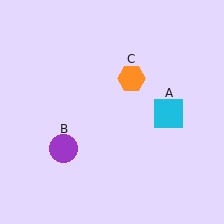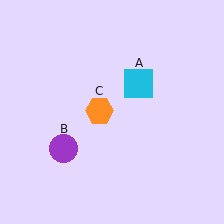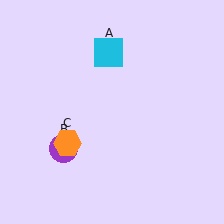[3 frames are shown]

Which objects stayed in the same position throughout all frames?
Purple circle (object B) remained stationary.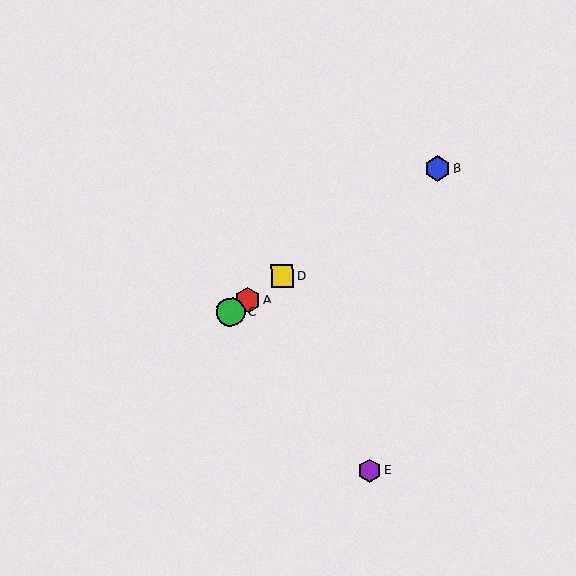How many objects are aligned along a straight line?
4 objects (A, B, C, D) are aligned along a straight line.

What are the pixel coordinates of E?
Object E is at (369, 471).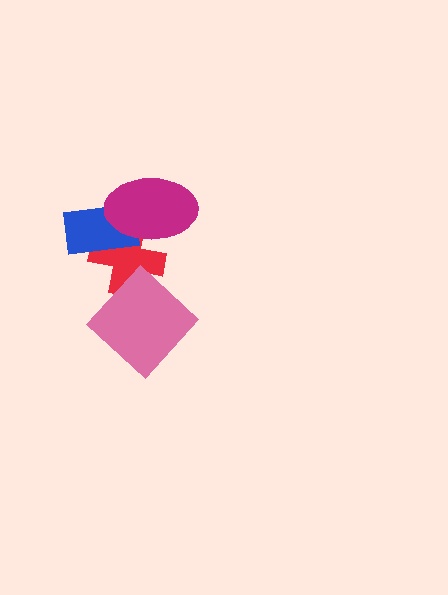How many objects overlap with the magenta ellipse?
2 objects overlap with the magenta ellipse.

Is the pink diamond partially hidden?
No, no other shape covers it.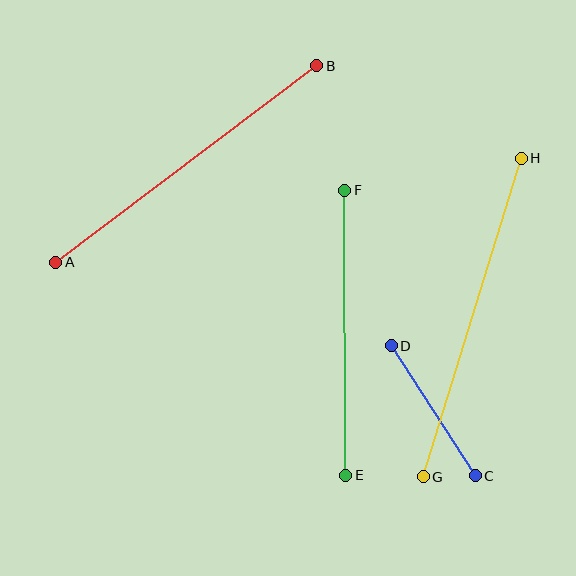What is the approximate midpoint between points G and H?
The midpoint is at approximately (472, 317) pixels.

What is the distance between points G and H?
The distance is approximately 333 pixels.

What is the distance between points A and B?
The distance is approximately 327 pixels.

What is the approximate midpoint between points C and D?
The midpoint is at approximately (433, 411) pixels.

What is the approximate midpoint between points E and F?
The midpoint is at approximately (345, 333) pixels.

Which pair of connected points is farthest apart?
Points G and H are farthest apart.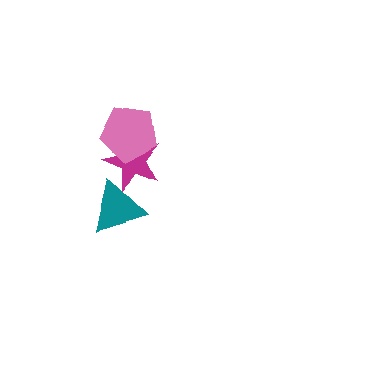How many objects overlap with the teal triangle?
1 object overlaps with the teal triangle.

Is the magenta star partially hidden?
Yes, it is partially covered by another shape.